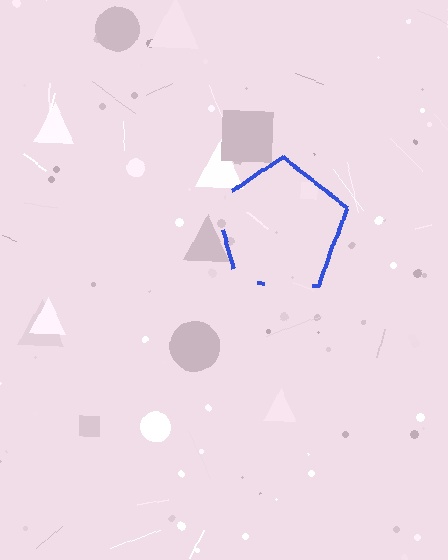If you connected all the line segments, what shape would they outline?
They would outline a pentagon.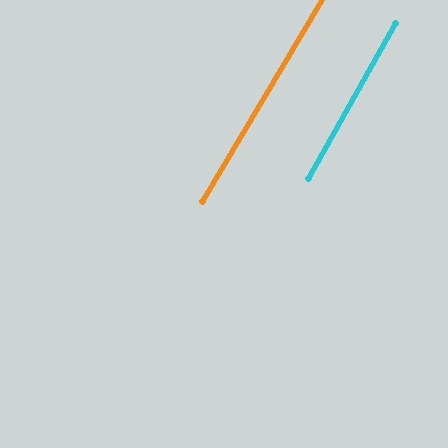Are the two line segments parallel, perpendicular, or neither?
Parallel — their directions differ by only 1.2°.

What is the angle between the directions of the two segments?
Approximately 1 degree.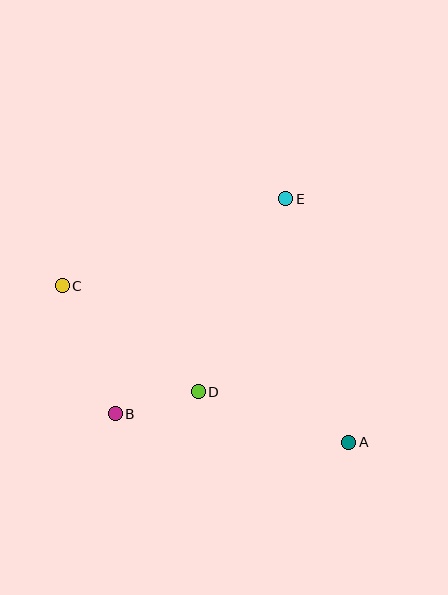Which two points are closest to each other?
Points B and D are closest to each other.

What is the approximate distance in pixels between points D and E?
The distance between D and E is approximately 212 pixels.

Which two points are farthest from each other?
Points A and C are farthest from each other.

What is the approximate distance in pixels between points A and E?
The distance between A and E is approximately 252 pixels.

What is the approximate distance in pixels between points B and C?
The distance between B and C is approximately 139 pixels.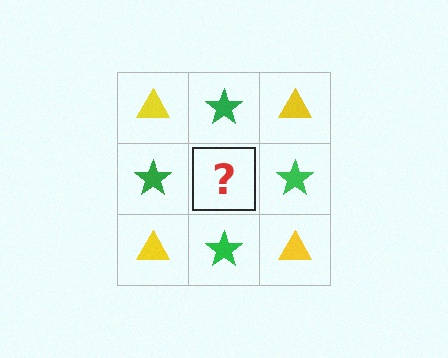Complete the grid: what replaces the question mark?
The question mark should be replaced with a yellow triangle.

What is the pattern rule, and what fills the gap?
The rule is that it alternates yellow triangle and green star in a checkerboard pattern. The gap should be filled with a yellow triangle.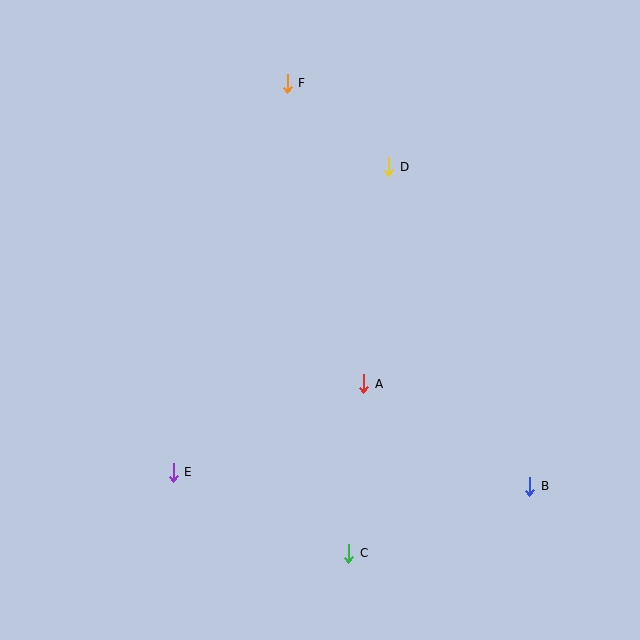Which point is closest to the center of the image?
Point A at (364, 384) is closest to the center.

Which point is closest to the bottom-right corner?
Point B is closest to the bottom-right corner.